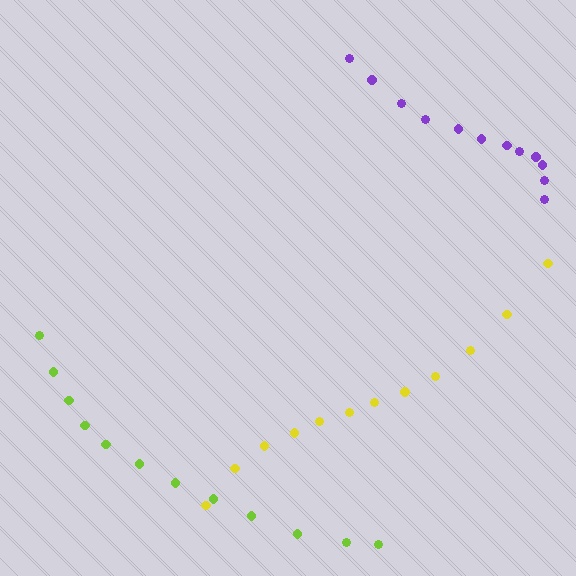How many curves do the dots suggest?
There are 3 distinct paths.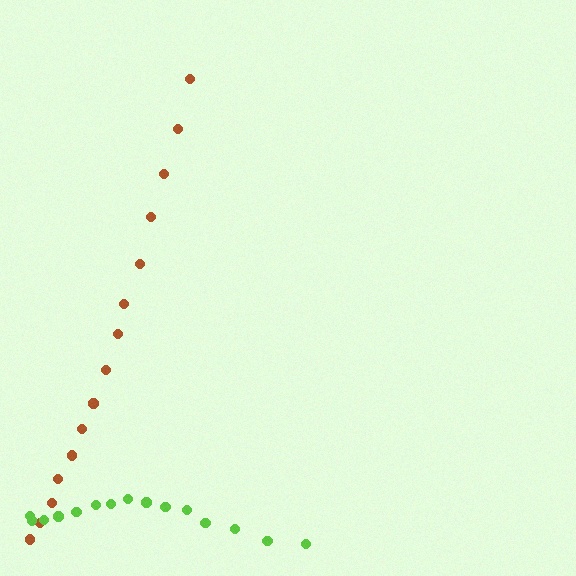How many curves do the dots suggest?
There are 2 distinct paths.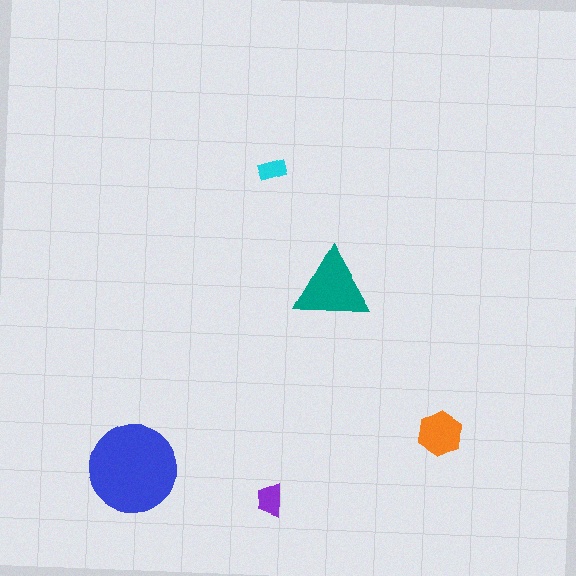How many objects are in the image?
There are 5 objects in the image.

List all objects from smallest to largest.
The cyan rectangle, the purple trapezoid, the orange hexagon, the teal triangle, the blue circle.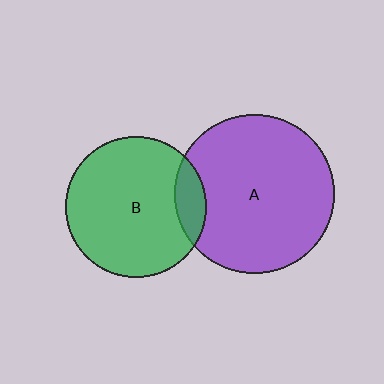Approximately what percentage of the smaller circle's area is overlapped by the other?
Approximately 10%.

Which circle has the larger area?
Circle A (purple).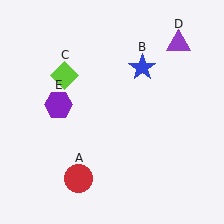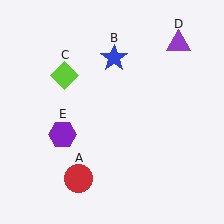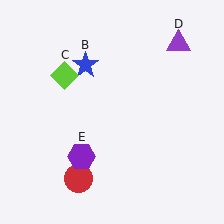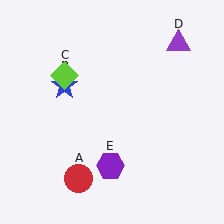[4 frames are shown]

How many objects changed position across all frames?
2 objects changed position: blue star (object B), purple hexagon (object E).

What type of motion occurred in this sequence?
The blue star (object B), purple hexagon (object E) rotated counterclockwise around the center of the scene.